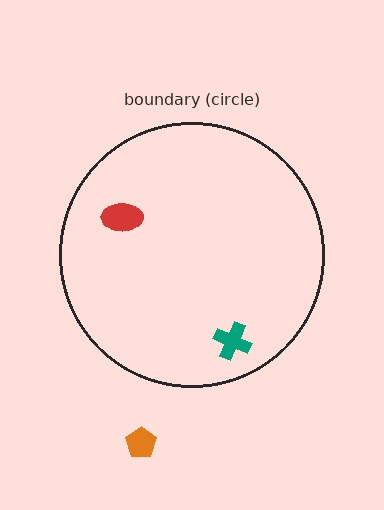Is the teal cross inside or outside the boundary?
Inside.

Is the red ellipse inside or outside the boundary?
Inside.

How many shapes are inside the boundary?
2 inside, 1 outside.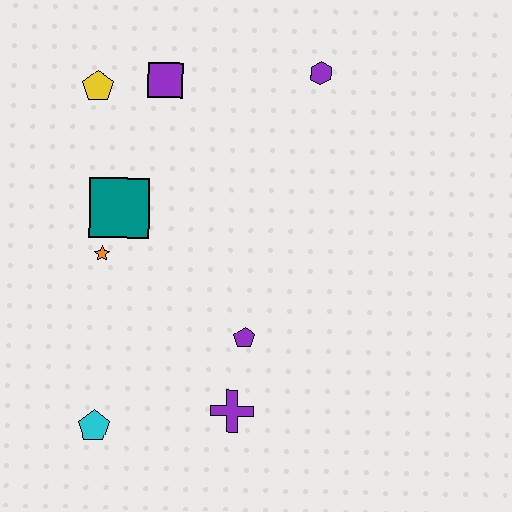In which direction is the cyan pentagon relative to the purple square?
The cyan pentagon is below the purple square.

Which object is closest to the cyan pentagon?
The purple cross is closest to the cyan pentagon.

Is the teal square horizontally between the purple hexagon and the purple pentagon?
No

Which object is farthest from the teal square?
The purple hexagon is farthest from the teal square.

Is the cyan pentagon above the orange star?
No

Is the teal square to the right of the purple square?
No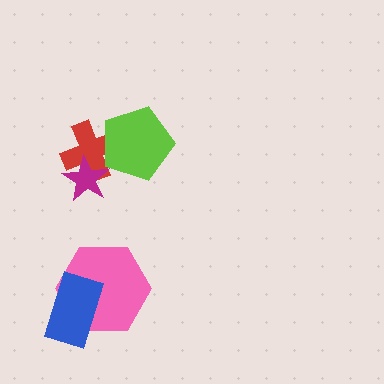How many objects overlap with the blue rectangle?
1 object overlaps with the blue rectangle.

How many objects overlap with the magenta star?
1 object overlaps with the magenta star.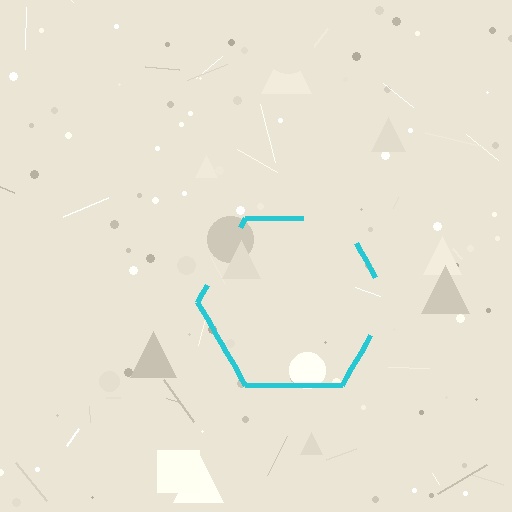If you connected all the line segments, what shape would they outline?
They would outline a hexagon.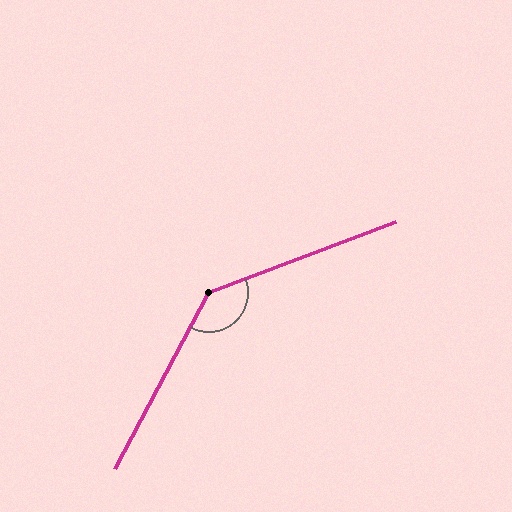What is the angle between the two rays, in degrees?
Approximately 139 degrees.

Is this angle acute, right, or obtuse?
It is obtuse.